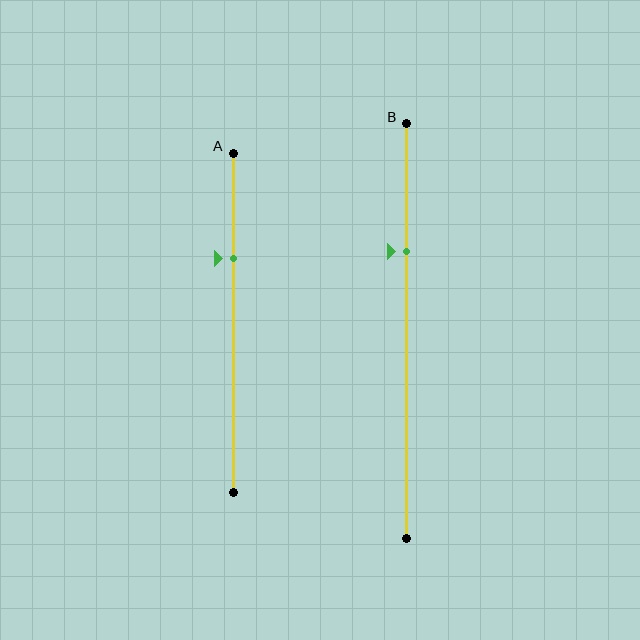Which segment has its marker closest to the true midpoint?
Segment A has its marker closest to the true midpoint.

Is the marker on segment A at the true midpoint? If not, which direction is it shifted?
No, the marker on segment A is shifted upward by about 19% of the segment length.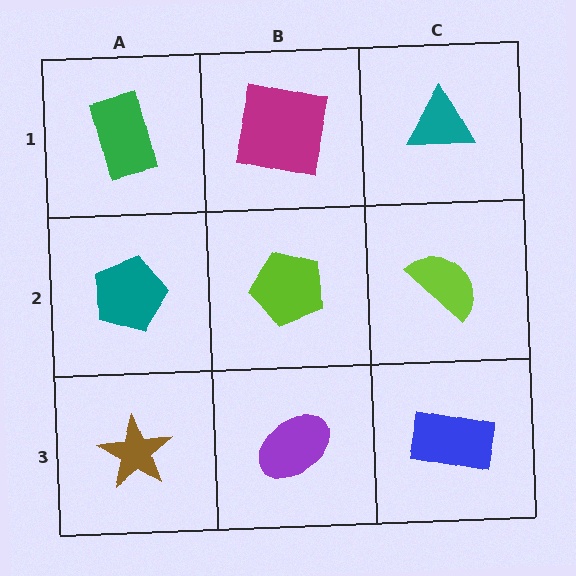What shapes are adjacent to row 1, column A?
A teal pentagon (row 2, column A), a magenta square (row 1, column B).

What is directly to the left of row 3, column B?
A brown star.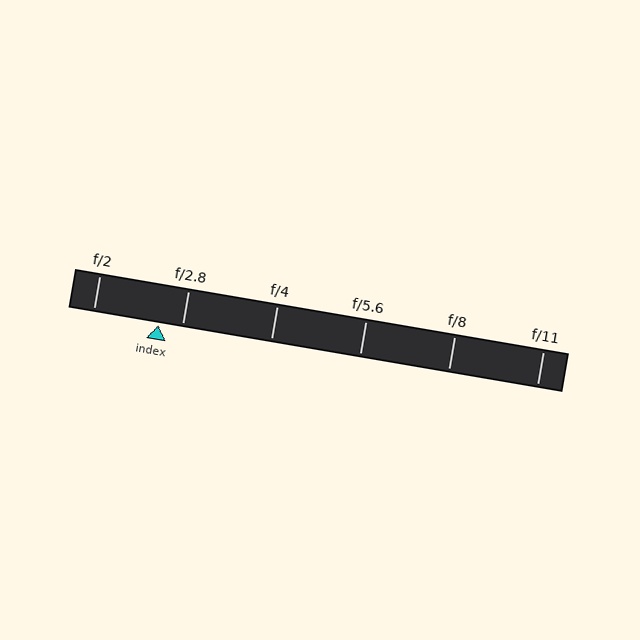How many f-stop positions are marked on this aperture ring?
There are 6 f-stop positions marked.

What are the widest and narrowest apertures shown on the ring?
The widest aperture shown is f/2 and the narrowest is f/11.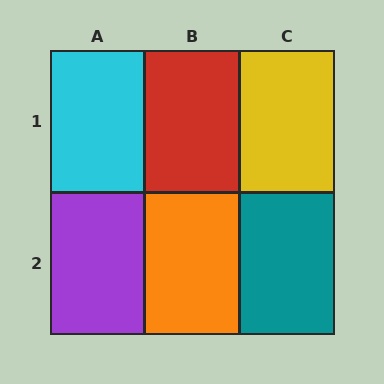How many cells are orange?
1 cell is orange.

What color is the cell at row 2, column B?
Orange.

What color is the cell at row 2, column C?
Teal.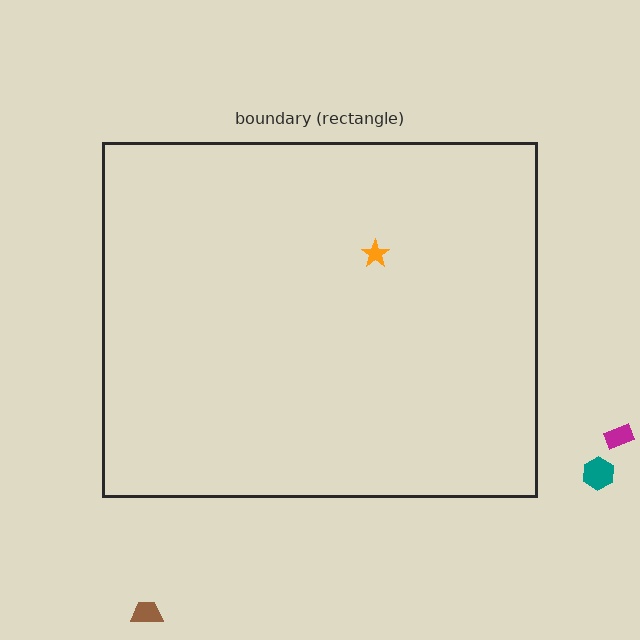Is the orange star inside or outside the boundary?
Inside.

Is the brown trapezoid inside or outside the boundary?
Outside.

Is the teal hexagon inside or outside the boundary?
Outside.